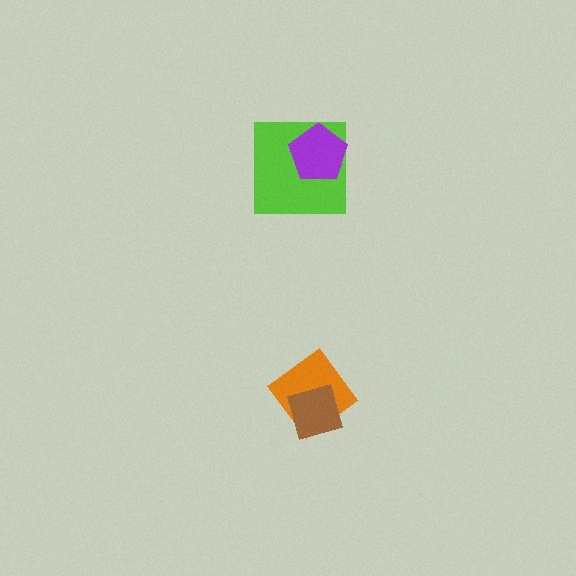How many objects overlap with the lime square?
1 object overlaps with the lime square.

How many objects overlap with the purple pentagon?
1 object overlaps with the purple pentagon.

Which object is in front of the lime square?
The purple pentagon is in front of the lime square.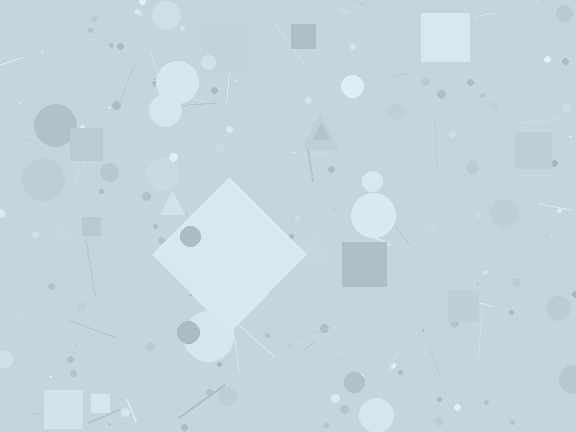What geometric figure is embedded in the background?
A diamond is embedded in the background.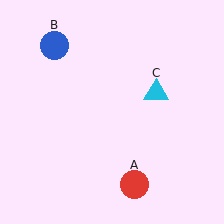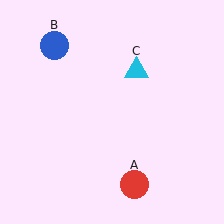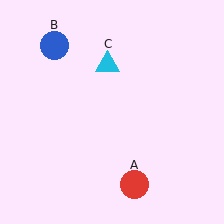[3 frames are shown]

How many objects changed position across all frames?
1 object changed position: cyan triangle (object C).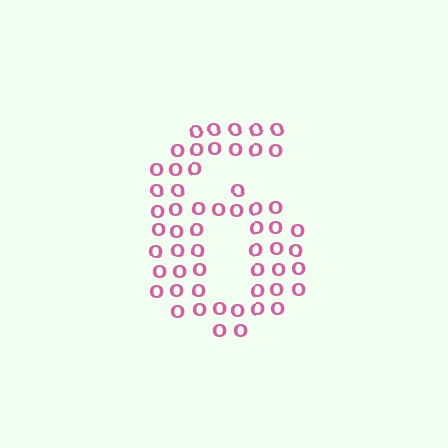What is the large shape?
The large shape is the digit 6.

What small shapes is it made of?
It is made of small letter O's.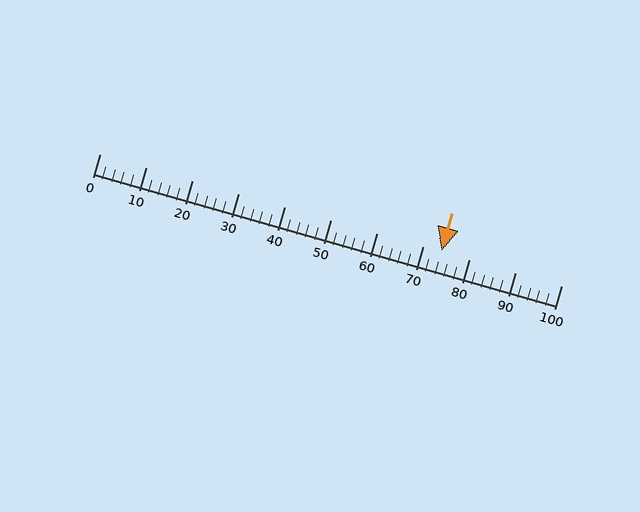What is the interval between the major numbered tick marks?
The major tick marks are spaced 10 units apart.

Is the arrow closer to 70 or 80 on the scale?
The arrow is closer to 70.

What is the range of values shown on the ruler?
The ruler shows values from 0 to 100.